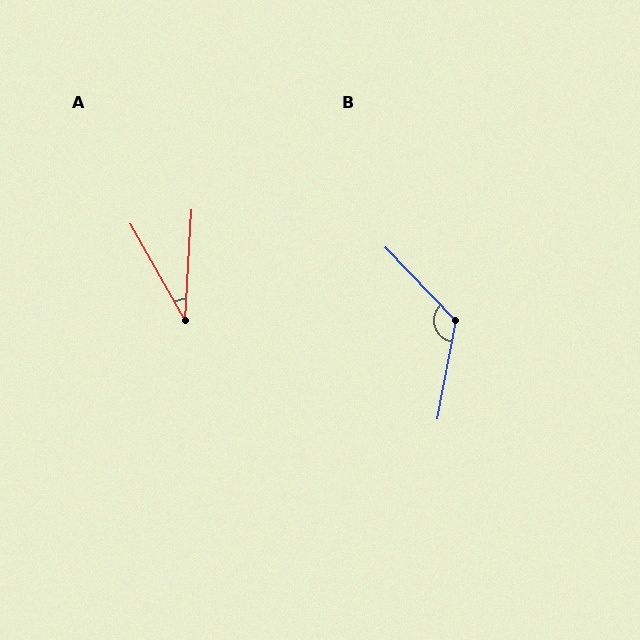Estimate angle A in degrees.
Approximately 33 degrees.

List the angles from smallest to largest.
A (33°), B (125°).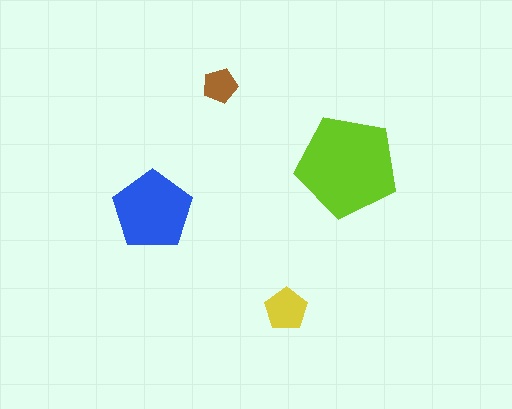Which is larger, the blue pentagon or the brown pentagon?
The blue one.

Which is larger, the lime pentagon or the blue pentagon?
The lime one.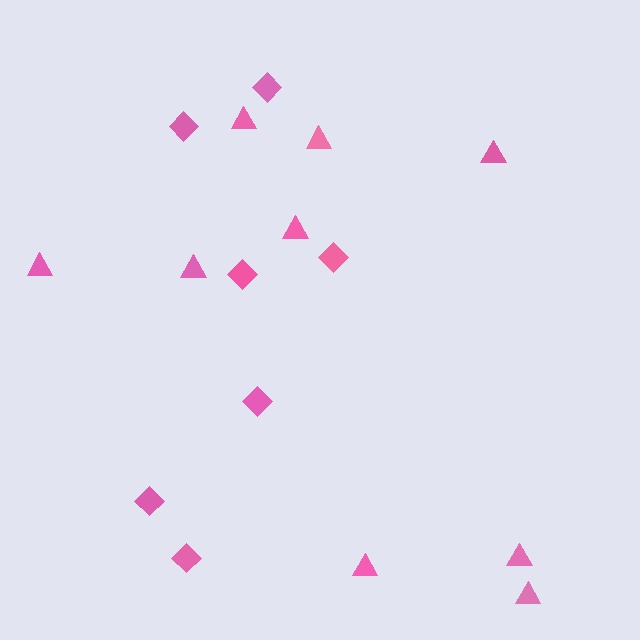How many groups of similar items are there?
There are 2 groups: one group of triangles (9) and one group of diamonds (7).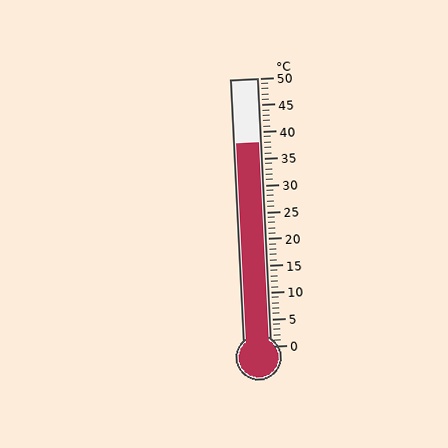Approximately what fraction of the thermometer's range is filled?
The thermometer is filled to approximately 75% of its range.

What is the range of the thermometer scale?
The thermometer scale ranges from 0°C to 50°C.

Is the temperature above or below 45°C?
The temperature is below 45°C.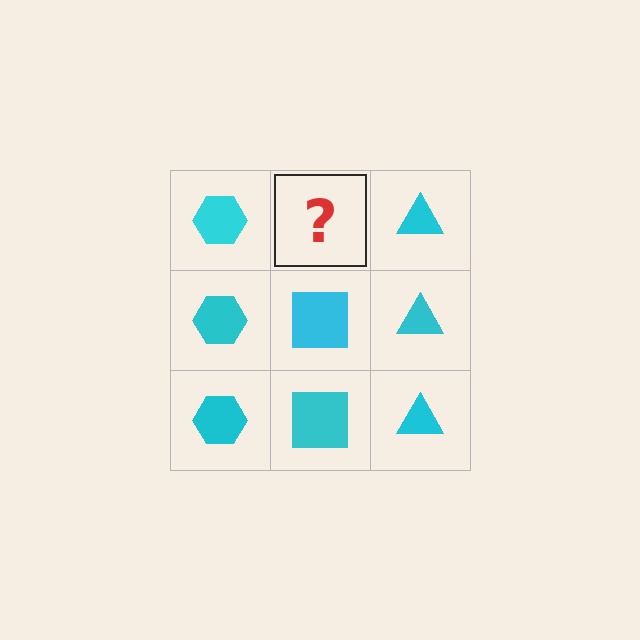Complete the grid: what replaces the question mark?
The question mark should be replaced with a cyan square.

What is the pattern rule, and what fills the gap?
The rule is that each column has a consistent shape. The gap should be filled with a cyan square.